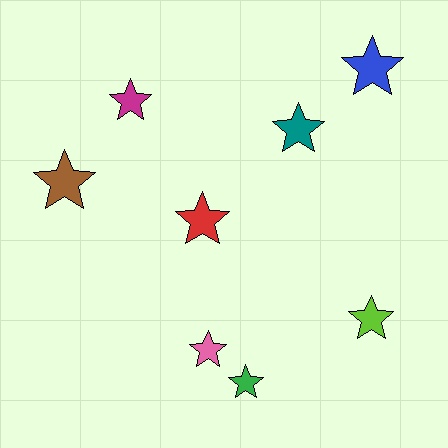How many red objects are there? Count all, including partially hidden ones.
There is 1 red object.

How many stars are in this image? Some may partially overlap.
There are 8 stars.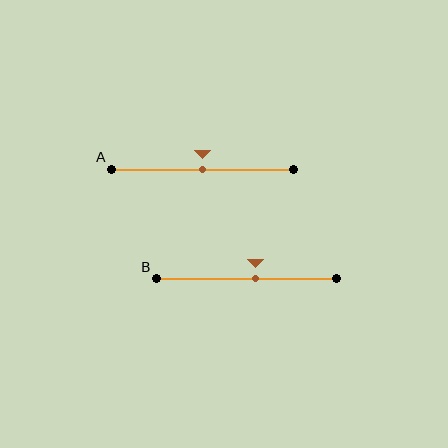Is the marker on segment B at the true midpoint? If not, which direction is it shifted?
No, the marker on segment B is shifted to the right by about 5% of the segment length.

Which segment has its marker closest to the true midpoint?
Segment A has its marker closest to the true midpoint.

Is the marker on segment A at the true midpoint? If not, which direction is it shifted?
Yes, the marker on segment A is at the true midpoint.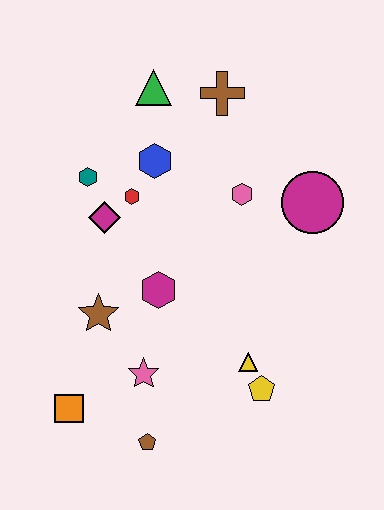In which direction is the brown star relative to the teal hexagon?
The brown star is below the teal hexagon.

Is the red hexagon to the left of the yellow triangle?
Yes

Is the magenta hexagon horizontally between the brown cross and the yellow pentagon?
No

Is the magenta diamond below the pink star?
No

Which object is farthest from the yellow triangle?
The green triangle is farthest from the yellow triangle.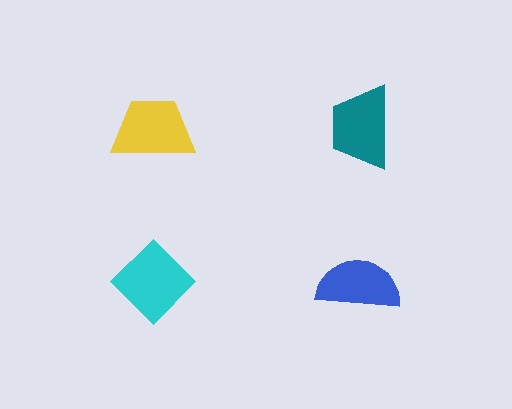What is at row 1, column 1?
A yellow trapezoid.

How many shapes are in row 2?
2 shapes.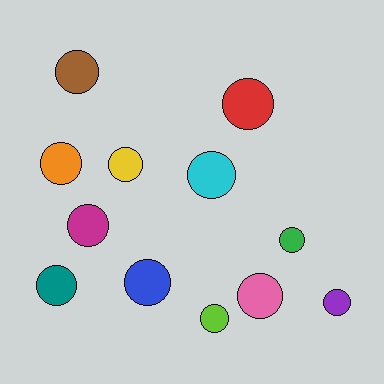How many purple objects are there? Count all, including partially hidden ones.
There is 1 purple object.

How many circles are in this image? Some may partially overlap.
There are 12 circles.